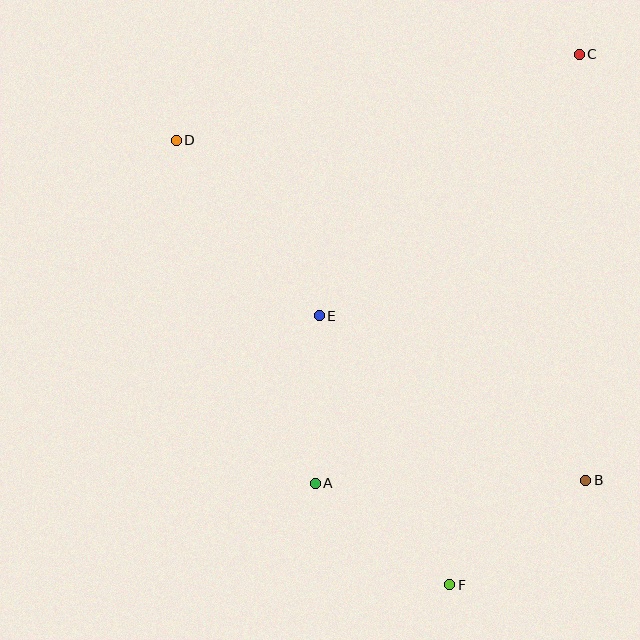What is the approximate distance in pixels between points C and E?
The distance between C and E is approximately 369 pixels.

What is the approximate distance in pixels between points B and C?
The distance between B and C is approximately 426 pixels.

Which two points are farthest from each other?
Points C and F are farthest from each other.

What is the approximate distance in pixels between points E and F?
The distance between E and F is approximately 299 pixels.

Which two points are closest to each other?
Points A and E are closest to each other.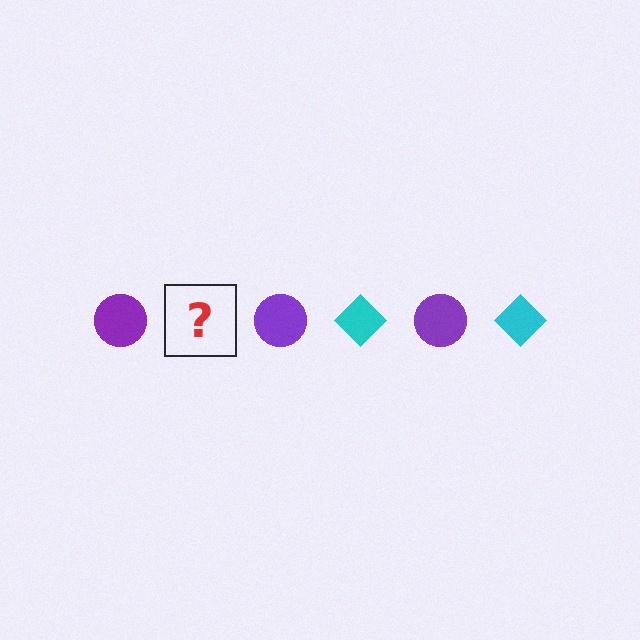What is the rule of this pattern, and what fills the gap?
The rule is that the pattern alternates between purple circle and cyan diamond. The gap should be filled with a cyan diamond.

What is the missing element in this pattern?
The missing element is a cyan diamond.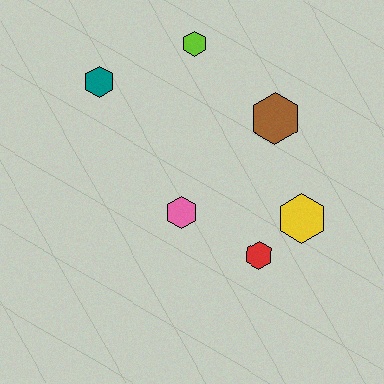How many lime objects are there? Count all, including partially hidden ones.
There is 1 lime object.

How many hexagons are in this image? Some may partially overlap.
There are 6 hexagons.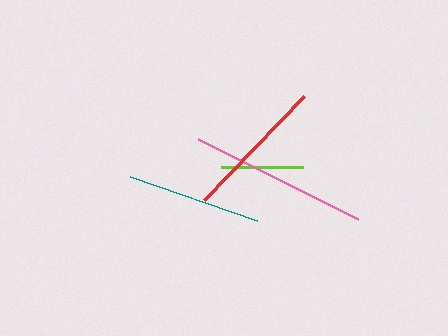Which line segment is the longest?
The pink line is the longest at approximately 179 pixels.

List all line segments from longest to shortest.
From longest to shortest: pink, red, teal, lime.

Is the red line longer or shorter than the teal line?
The red line is longer than the teal line.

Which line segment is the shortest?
The lime line is the shortest at approximately 83 pixels.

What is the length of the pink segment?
The pink segment is approximately 179 pixels long.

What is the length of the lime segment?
The lime segment is approximately 83 pixels long.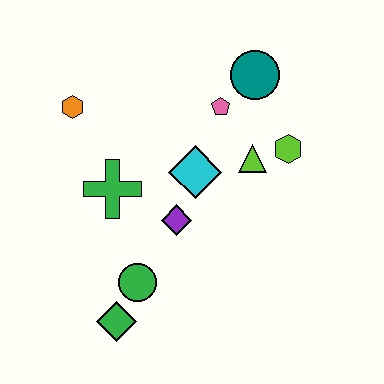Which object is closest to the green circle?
The green diamond is closest to the green circle.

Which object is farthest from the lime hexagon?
The green diamond is farthest from the lime hexagon.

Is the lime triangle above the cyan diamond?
Yes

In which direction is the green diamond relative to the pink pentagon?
The green diamond is below the pink pentagon.